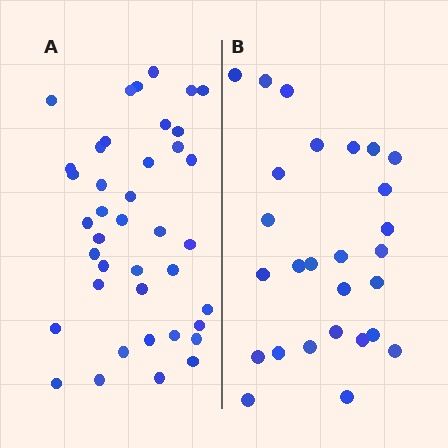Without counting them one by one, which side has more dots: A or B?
Region A (the left region) has more dots.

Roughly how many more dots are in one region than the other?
Region A has approximately 15 more dots than region B.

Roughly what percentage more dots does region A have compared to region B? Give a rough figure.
About 50% more.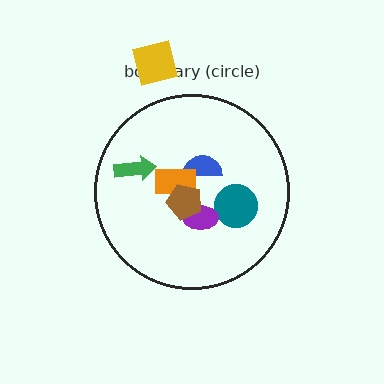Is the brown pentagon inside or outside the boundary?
Inside.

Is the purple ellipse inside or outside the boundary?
Inside.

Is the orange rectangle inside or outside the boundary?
Inside.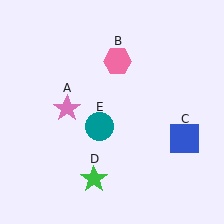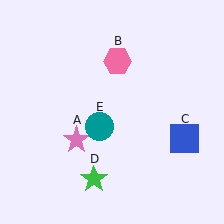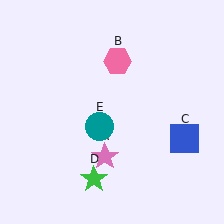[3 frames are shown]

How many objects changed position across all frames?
1 object changed position: pink star (object A).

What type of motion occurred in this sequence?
The pink star (object A) rotated counterclockwise around the center of the scene.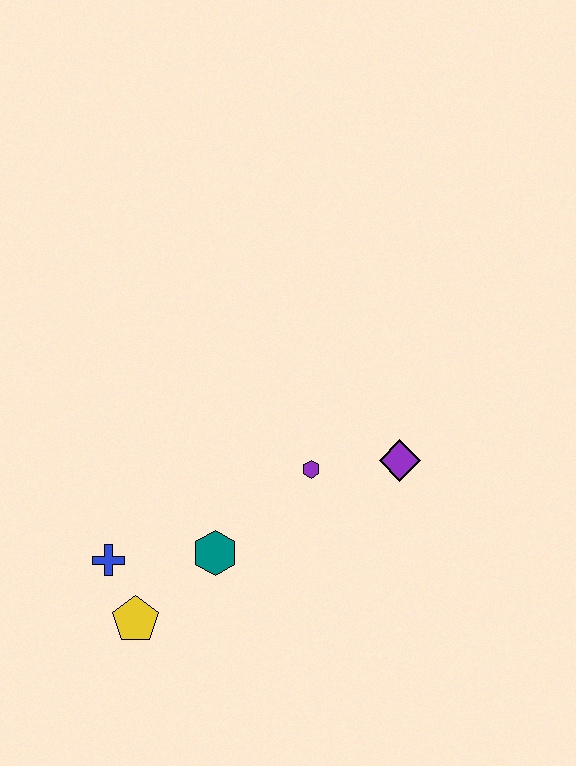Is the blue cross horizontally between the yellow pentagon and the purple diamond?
No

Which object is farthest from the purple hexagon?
The yellow pentagon is farthest from the purple hexagon.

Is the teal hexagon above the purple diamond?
No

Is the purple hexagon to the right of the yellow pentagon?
Yes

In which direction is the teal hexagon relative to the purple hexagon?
The teal hexagon is to the left of the purple hexagon.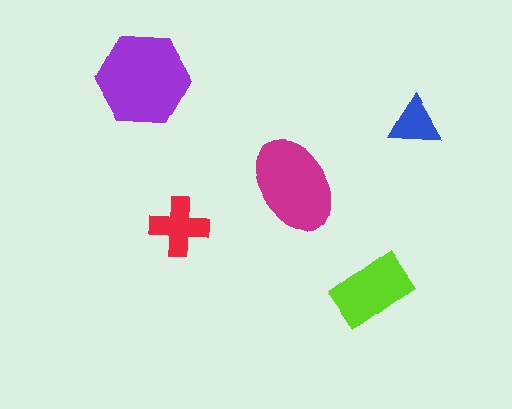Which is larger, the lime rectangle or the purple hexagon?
The purple hexagon.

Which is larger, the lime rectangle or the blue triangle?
The lime rectangle.